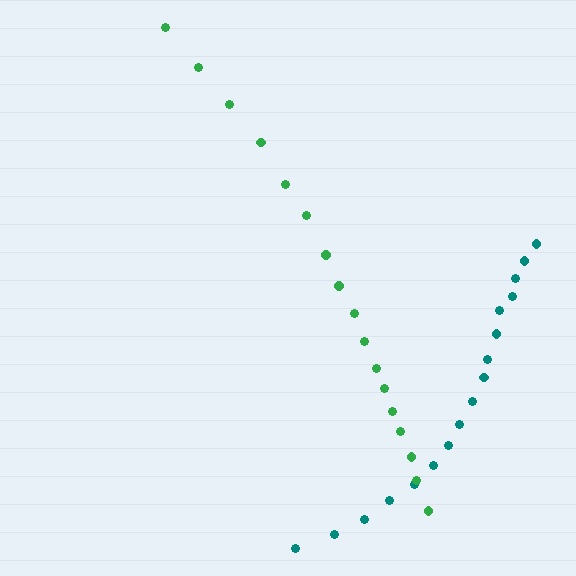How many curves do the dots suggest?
There are 2 distinct paths.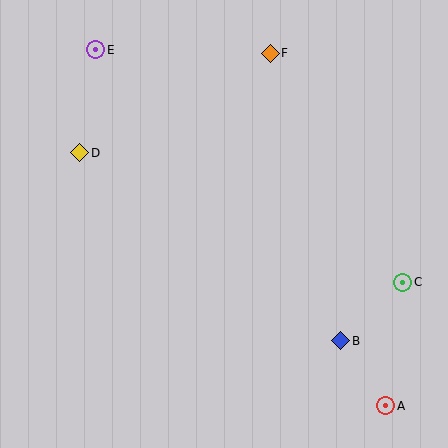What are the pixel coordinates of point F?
Point F is at (270, 53).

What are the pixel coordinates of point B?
Point B is at (341, 341).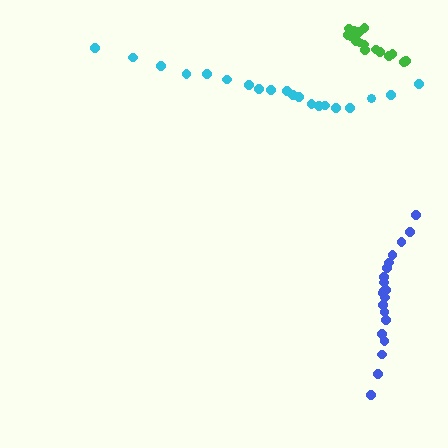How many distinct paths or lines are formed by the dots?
There are 3 distinct paths.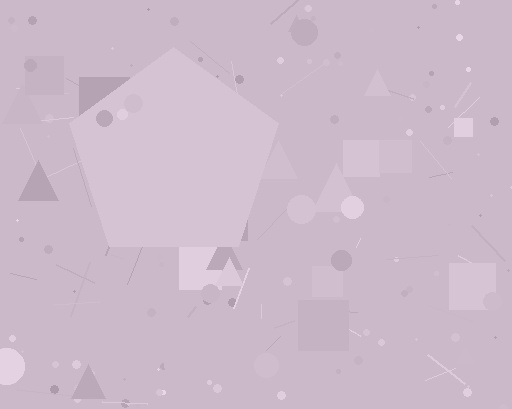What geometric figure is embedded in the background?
A pentagon is embedded in the background.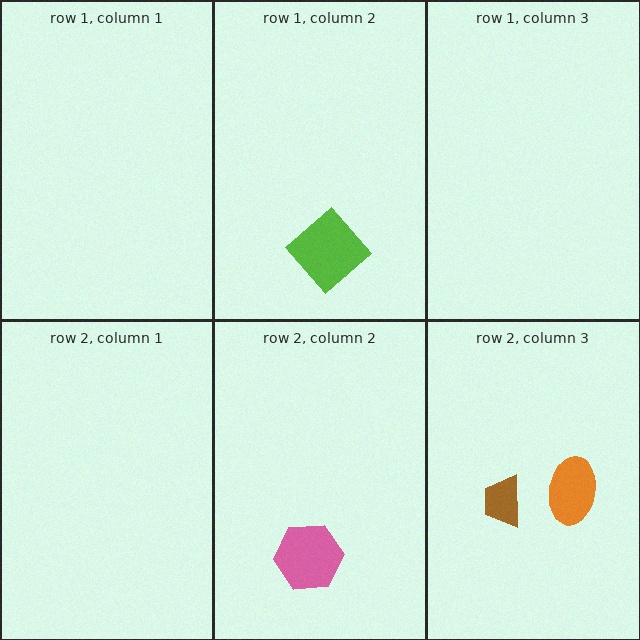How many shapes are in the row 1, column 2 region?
1.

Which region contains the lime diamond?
The row 1, column 2 region.